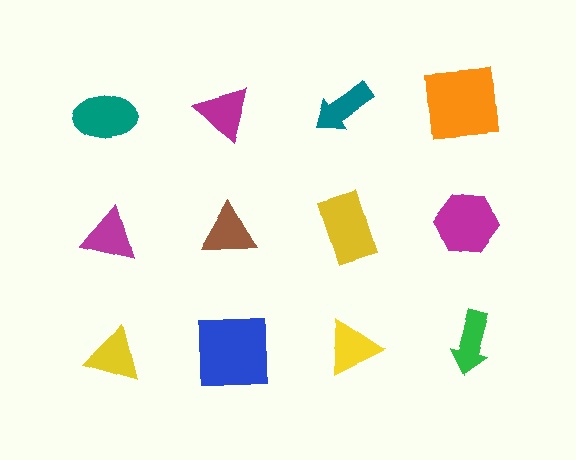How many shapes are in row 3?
4 shapes.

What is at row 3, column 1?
A yellow triangle.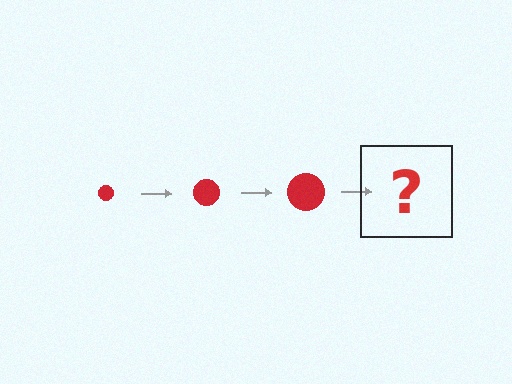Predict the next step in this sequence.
The next step is a red circle, larger than the previous one.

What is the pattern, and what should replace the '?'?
The pattern is that the circle gets progressively larger each step. The '?' should be a red circle, larger than the previous one.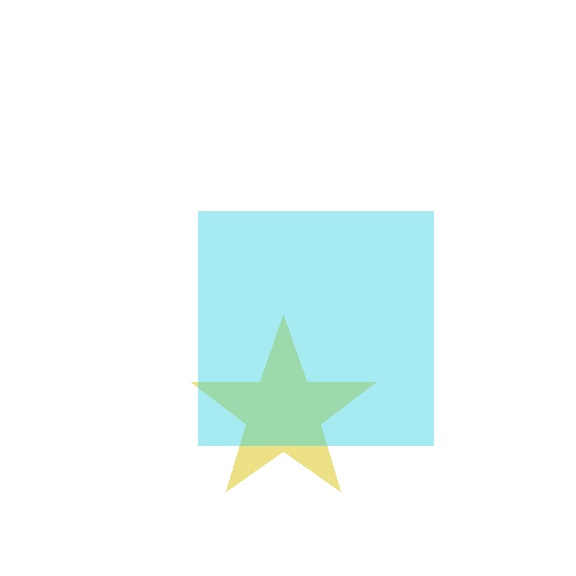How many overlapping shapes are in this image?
There are 2 overlapping shapes in the image.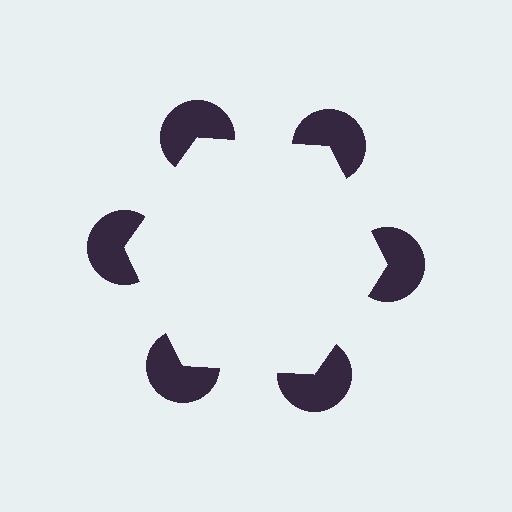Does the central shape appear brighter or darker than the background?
It typically appears slightly brighter than the background, even though no actual brightness change is drawn.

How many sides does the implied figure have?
6 sides.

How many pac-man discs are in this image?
There are 6 — one at each vertex of the illusory hexagon.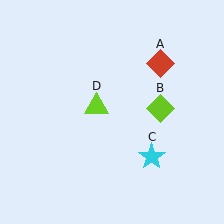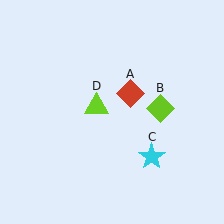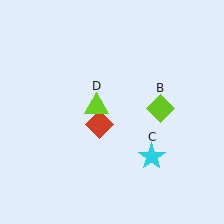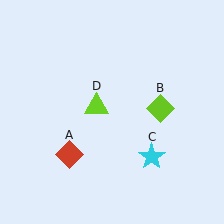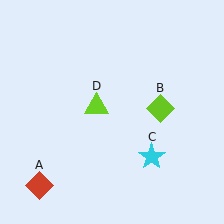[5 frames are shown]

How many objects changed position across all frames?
1 object changed position: red diamond (object A).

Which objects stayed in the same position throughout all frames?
Lime diamond (object B) and cyan star (object C) and lime triangle (object D) remained stationary.